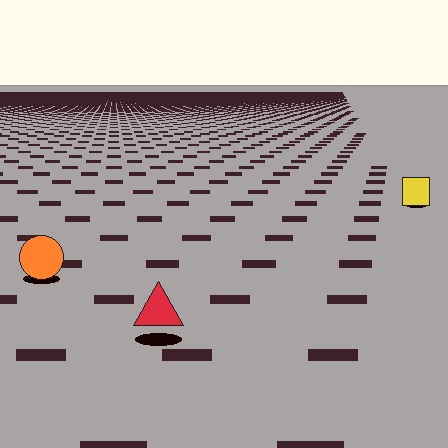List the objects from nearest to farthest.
From nearest to farthest: the red triangle, the orange circle, the yellow square.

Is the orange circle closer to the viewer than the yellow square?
Yes. The orange circle is closer — you can tell from the texture gradient: the ground texture is coarser near it.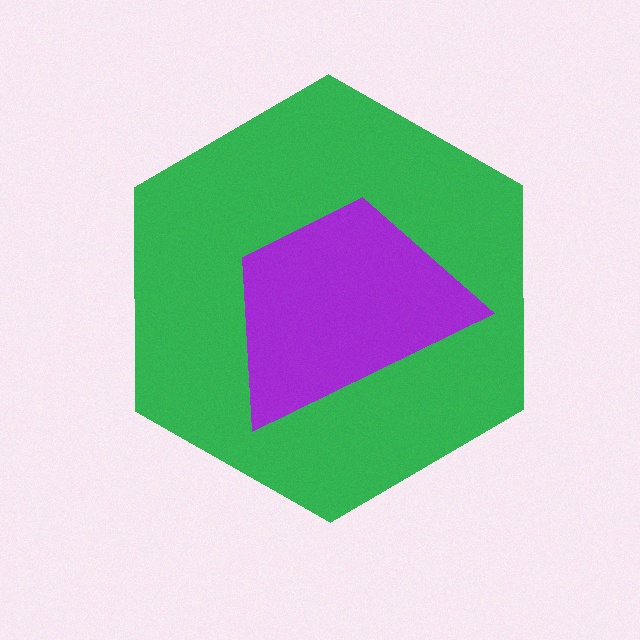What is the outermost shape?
The green hexagon.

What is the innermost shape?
The purple trapezoid.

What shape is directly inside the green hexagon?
The purple trapezoid.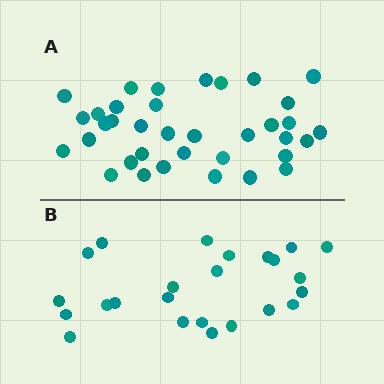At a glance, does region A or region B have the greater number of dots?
Region A (the top region) has more dots.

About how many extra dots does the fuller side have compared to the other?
Region A has roughly 12 or so more dots than region B.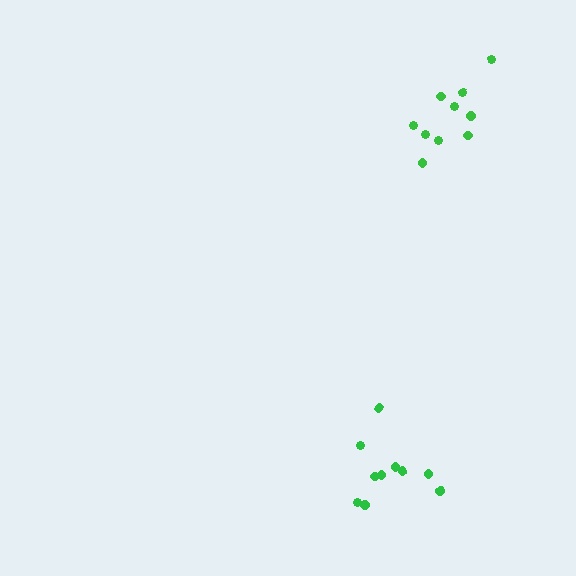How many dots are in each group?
Group 1: 10 dots, Group 2: 10 dots (20 total).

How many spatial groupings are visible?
There are 2 spatial groupings.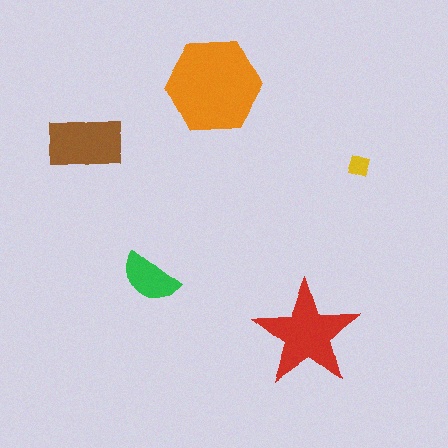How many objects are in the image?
There are 5 objects in the image.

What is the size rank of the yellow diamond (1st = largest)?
5th.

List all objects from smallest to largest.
The yellow diamond, the green semicircle, the brown rectangle, the red star, the orange hexagon.